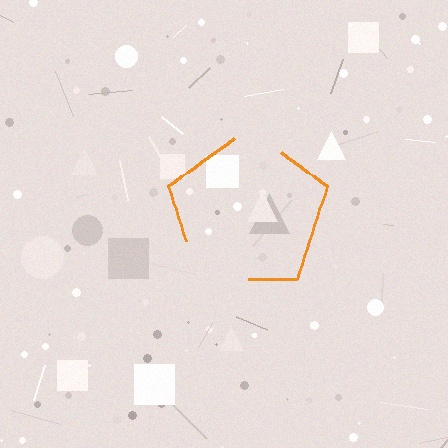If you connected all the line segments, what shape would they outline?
They would outline a pentagon.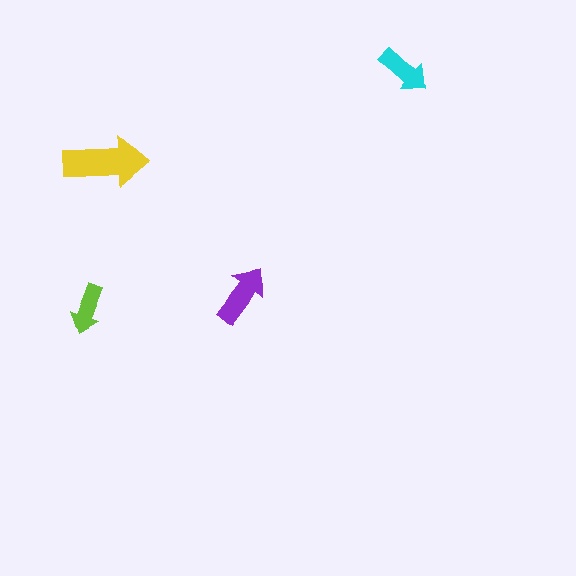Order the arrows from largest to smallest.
the yellow one, the purple one, the cyan one, the lime one.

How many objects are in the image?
There are 4 objects in the image.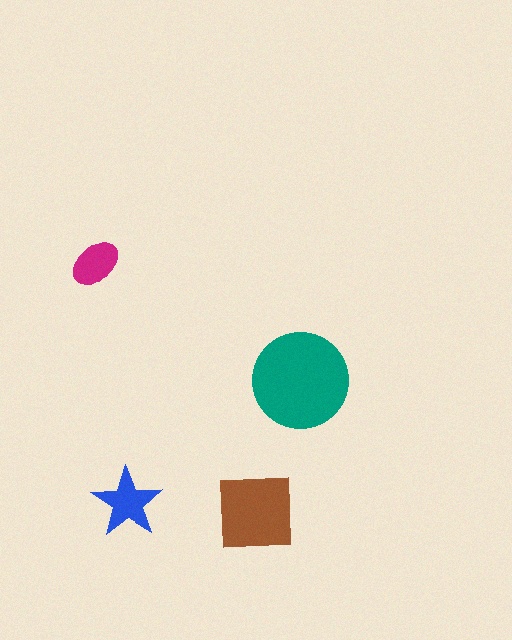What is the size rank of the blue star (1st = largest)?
3rd.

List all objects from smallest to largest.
The magenta ellipse, the blue star, the brown square, the teal circle.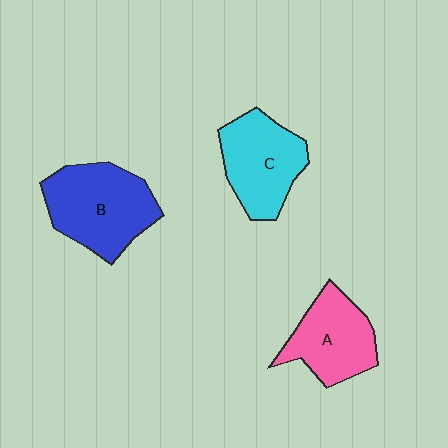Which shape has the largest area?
Shape B (blue).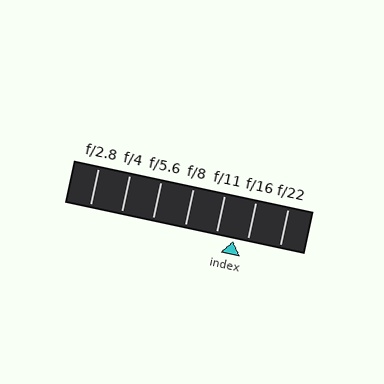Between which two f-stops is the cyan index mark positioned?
The index mark is between f/11 and f/16.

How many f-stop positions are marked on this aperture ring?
There are 7 f-stop positions marked.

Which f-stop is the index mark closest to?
The index mark is closest to f/16.